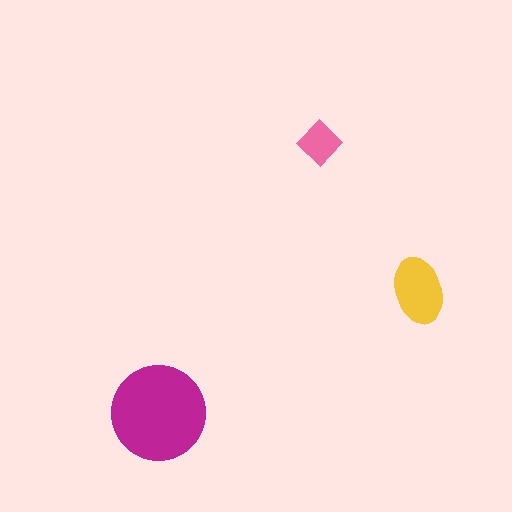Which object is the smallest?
The pink diamond.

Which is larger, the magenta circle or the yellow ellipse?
The magenta circle.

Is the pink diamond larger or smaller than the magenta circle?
Smaller.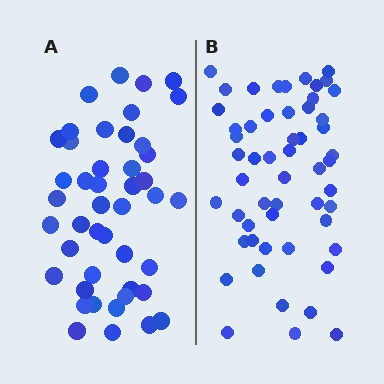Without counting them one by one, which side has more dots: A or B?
Region B (the right region) has more dots.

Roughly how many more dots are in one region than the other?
Region B has roughly 8 or so more dots than region A.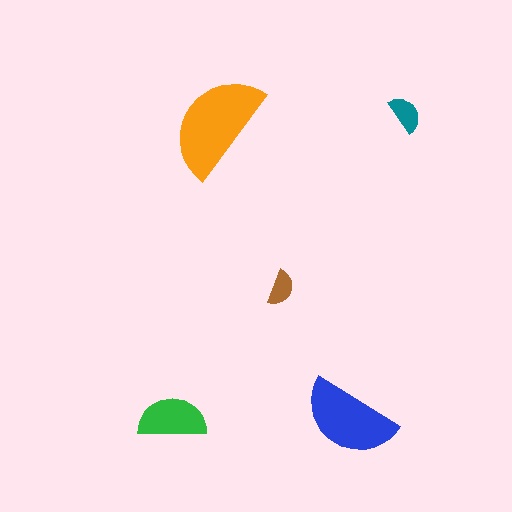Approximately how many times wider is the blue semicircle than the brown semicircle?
About 2.5 times wider.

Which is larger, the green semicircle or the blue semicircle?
The blue one.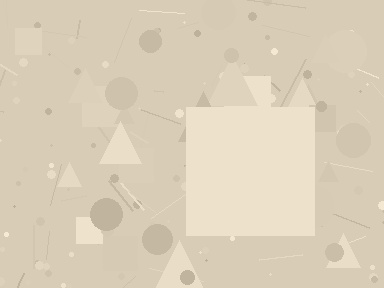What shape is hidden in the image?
A square is hidden in the image.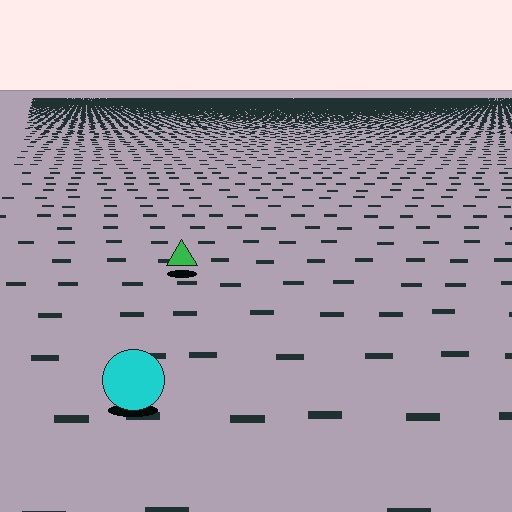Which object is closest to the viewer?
The cyan circle is closest. The texture marks near it are larger and more spread out.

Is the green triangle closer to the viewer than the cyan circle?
No. The cyan circle is closer — you can tell from the texture gradient: the ground texture is coarser near it.